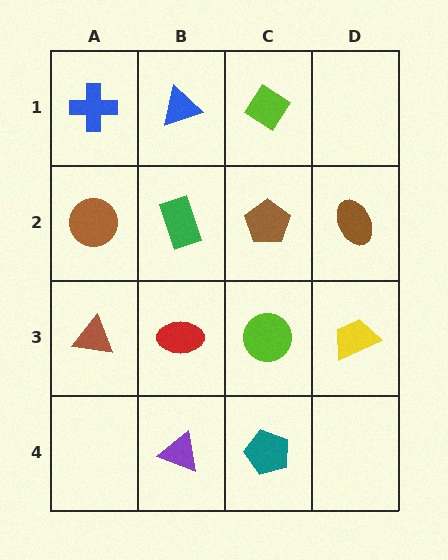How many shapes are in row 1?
3 shapes.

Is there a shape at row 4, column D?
No, that cell is empty.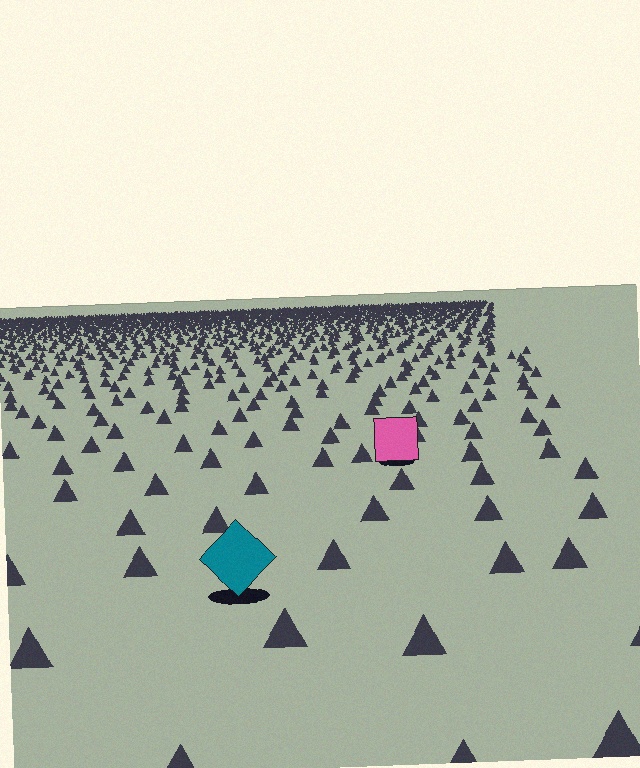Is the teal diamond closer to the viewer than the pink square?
Yes. The teal diamond is closer — you can tell from the texture gradient: the ground texture is coarser near it.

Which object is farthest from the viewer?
The pink square is farthest from the viewer. It appears smaller and the ground texture around it is denser.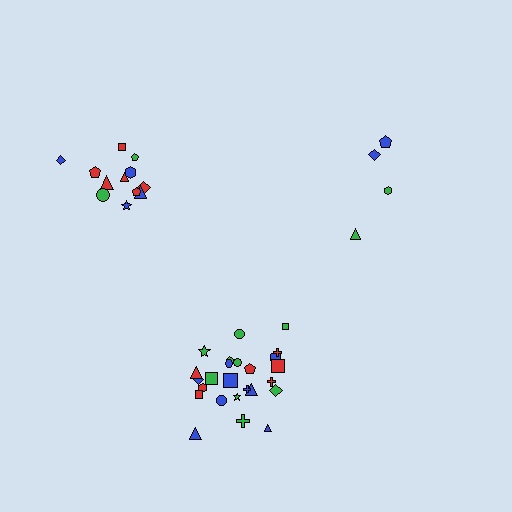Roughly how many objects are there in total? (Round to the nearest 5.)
Roughly 40 objects in total.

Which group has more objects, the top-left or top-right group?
The top-left group.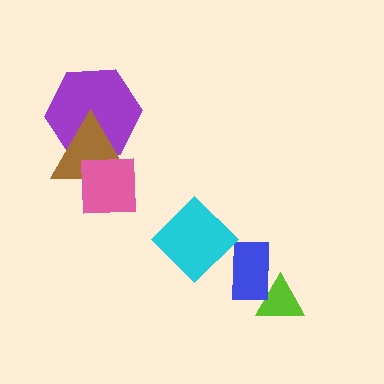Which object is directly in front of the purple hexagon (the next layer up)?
The brown triangle is directly in front of the purple hexagon.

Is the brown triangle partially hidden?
Yes, it is partially covered by another shape.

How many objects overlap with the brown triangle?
2 objects overlap with the brown triangle.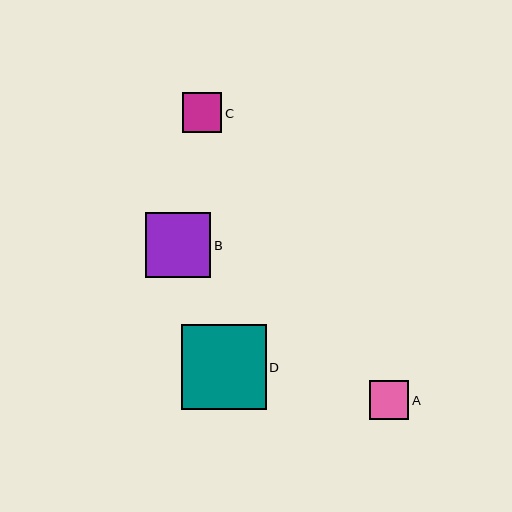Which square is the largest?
Square D is the largest with a size of approximately 85 pixels.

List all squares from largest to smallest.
From largest to smallest: D, B, C, A.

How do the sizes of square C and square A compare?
Square C and square A are approximately the same size.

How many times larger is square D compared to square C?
Square D is approximately 2.2 times the size of square C.